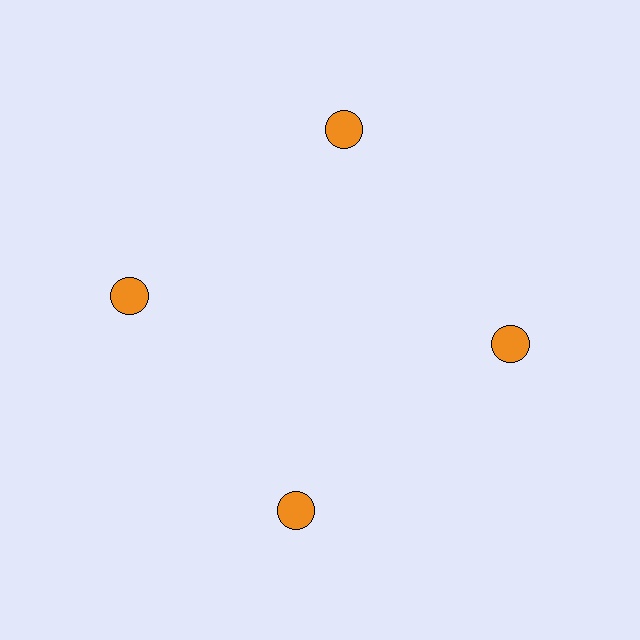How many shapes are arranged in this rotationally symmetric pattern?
There are 4 shapes, arranged in 4 groups of 1.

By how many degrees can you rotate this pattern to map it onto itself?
The pattern maps onto itself every 90 degrees of rotation.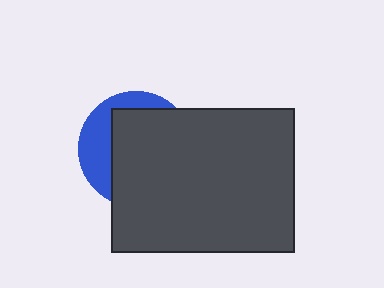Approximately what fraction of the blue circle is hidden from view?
Roughly 68% of the blue circle is hidden behind the dark gray rectangle.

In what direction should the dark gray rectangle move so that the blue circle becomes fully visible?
The dark gray rectangle should move right. That is the shortest direction to clear the overlap and leave the blue circle fully visible.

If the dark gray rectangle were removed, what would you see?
You would see the complete blue circle.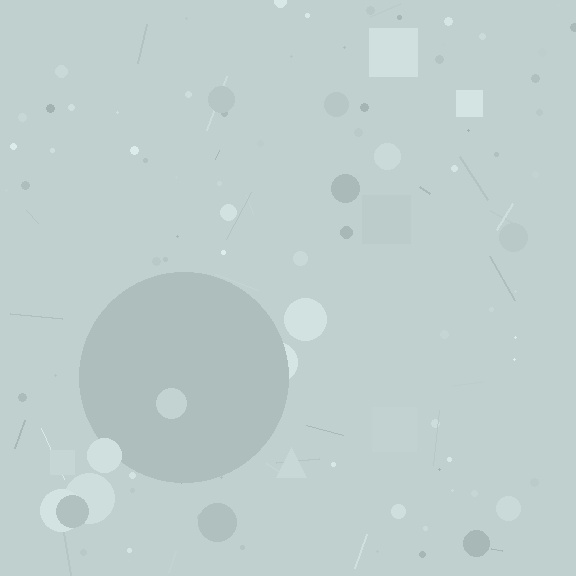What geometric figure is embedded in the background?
A circle is embedded in the background.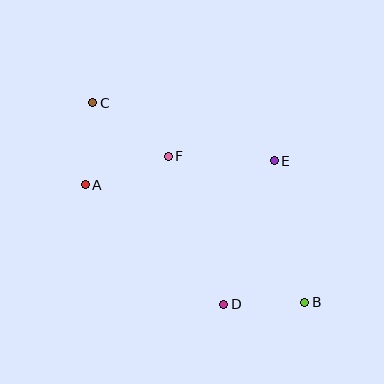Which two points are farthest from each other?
Points B and C are farthest from each other.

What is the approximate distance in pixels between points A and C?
The distance between A and C is approximately 83 pixels.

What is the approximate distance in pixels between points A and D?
The distance between A and D is approximately 183 pixels.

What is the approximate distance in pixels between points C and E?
The distance between C and E is approximately 191 pixels.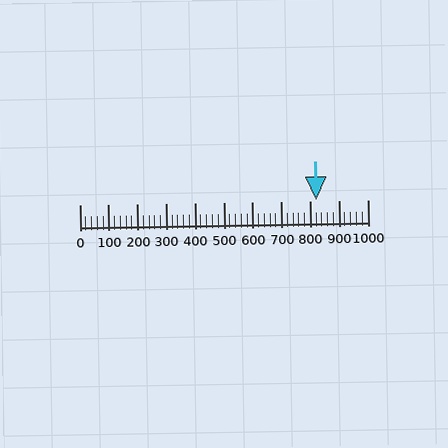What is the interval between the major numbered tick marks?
The major tick marks are spaced 100 units apart.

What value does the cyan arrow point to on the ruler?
The cyan arrow points to approximately 820.